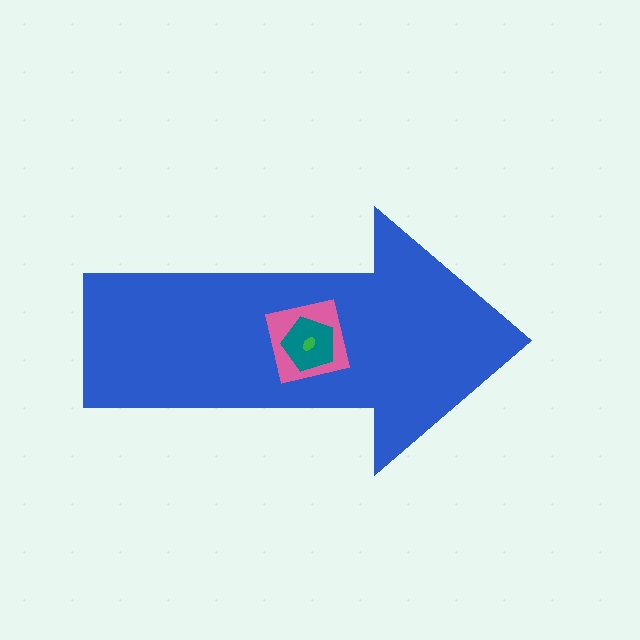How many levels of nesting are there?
4.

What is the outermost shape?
The blue arrow.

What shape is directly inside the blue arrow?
The pink square.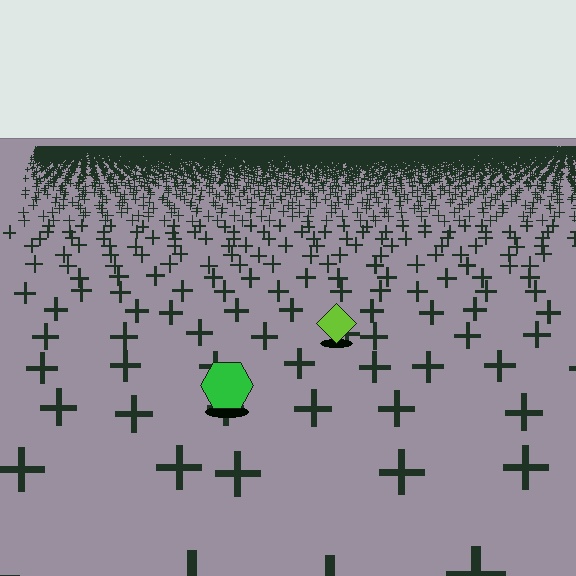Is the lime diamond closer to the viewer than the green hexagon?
No. The green hexagon is closer — you can tell from the texture gradient: the ground texture is coarser near it.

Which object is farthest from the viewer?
The lime diamond is farthest from the viewer. It appears smaller and the ground texture around it is denser.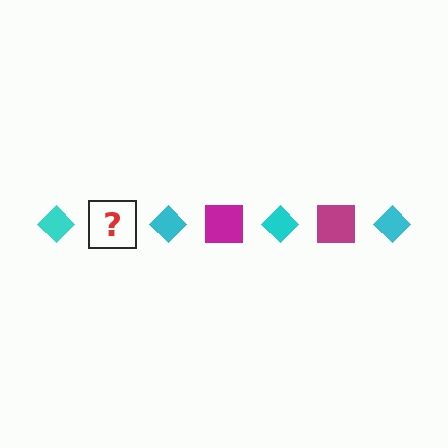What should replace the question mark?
The question mark should be replaced with a magenta square.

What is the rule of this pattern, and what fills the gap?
The rule is that the pattern alternates between cyan diamond and magenta square. The gap should be filled with a magenta square.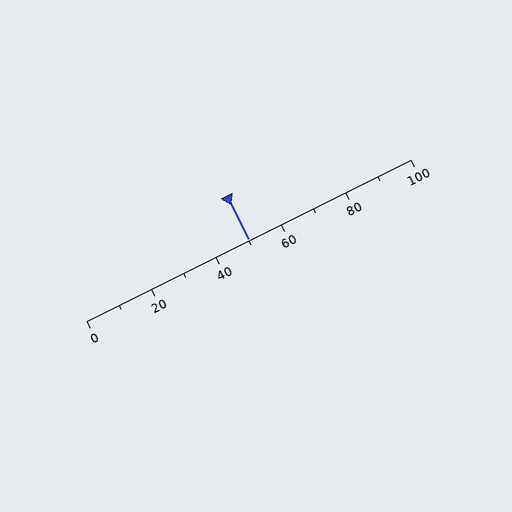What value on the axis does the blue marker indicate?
The marker indicates approximately 50.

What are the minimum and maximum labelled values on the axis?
The axis runs from 0 to 100.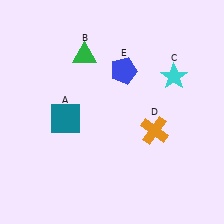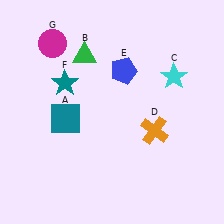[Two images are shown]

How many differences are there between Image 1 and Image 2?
There are 2 differences between the two images.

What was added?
A teal star (F), a magenta circle (G) were added in Image 2.